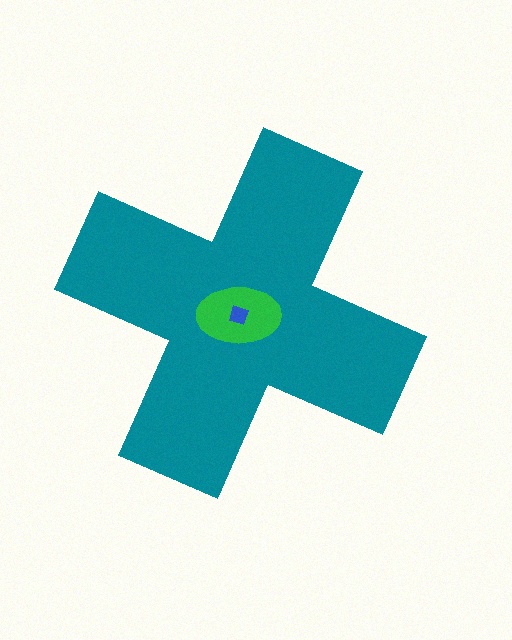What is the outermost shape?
The teal cross.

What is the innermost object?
The blue diamond.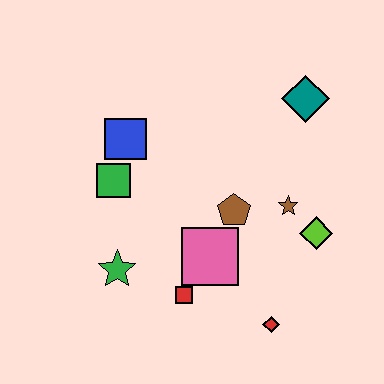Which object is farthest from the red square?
The teal diamond is farthest from the red square.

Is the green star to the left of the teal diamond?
Yes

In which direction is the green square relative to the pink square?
The green square is to the left of the pink square.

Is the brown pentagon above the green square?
No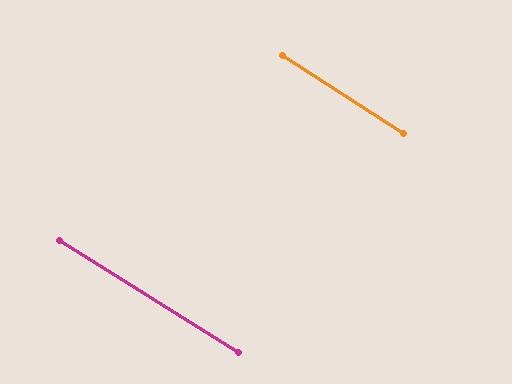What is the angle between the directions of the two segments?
Approximately 1 degree.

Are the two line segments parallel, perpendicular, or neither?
Parallel — their directions differ by only 0.7°.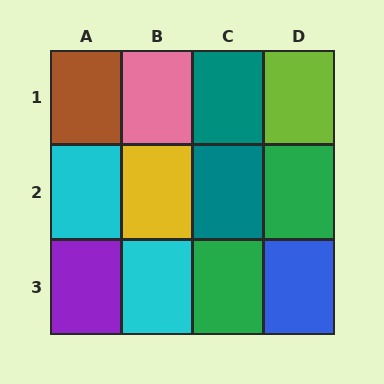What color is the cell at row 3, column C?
Green.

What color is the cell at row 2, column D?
Green.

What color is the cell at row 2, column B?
Yellow.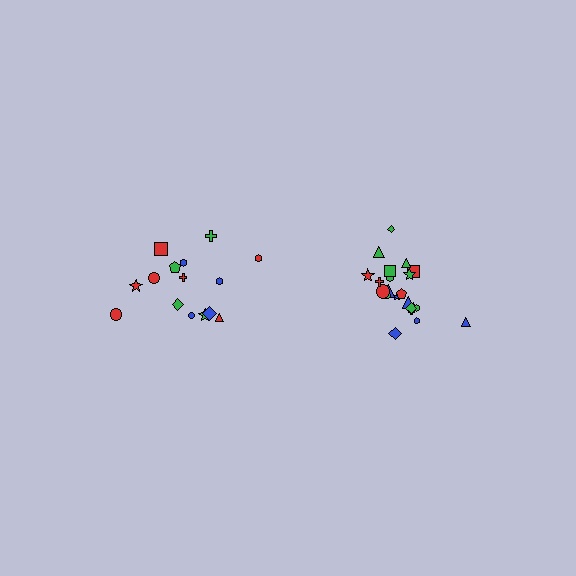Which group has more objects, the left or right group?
The right group.